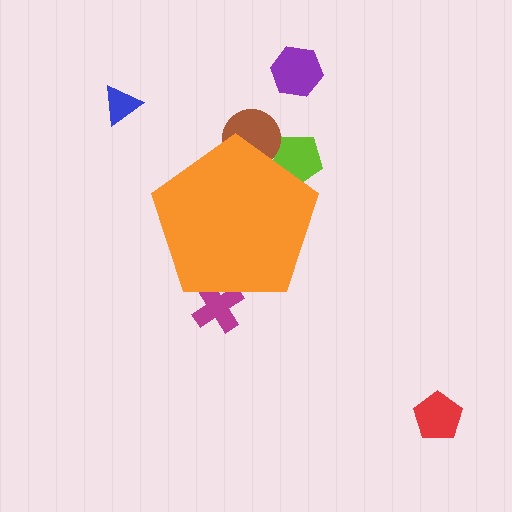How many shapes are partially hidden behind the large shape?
3 shapes are partially hidden.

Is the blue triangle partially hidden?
No, the blue triangle is fully visible.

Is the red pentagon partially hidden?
No, the red pentagon is fully visible.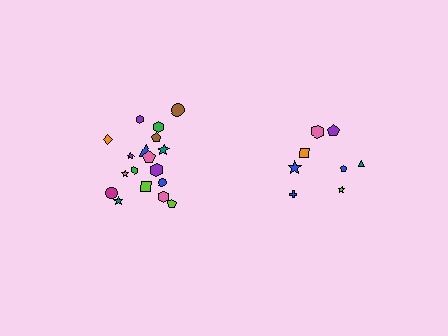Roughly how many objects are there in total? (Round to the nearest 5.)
Roughly 25 objects in total.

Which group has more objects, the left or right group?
The left group.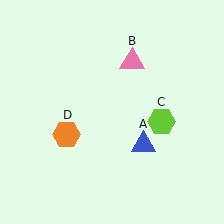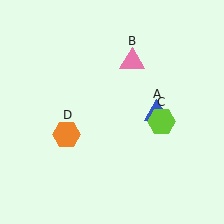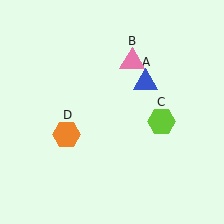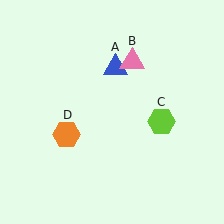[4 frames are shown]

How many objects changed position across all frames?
1 object changed position: blue triangle (object A).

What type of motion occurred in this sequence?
The blue triangle (object A) rotated counterclockwise around the center of the scene.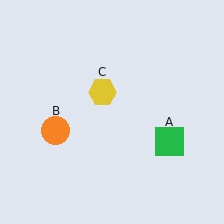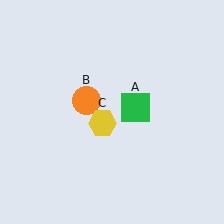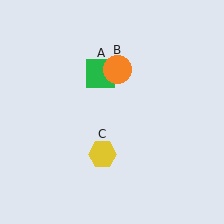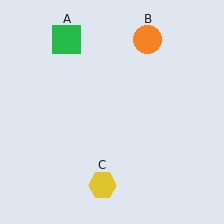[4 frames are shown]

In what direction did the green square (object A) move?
The green square (object A) moved up and to the left.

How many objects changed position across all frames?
3 objects changed position: green square (object A), orange circle (object B), yellow hexagon (object C).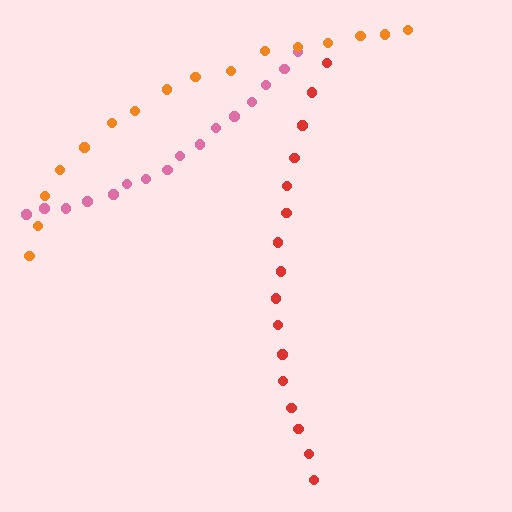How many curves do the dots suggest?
There are 3 distinct paths.